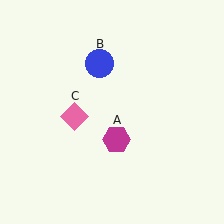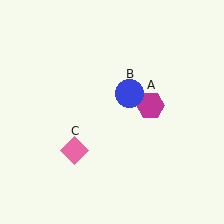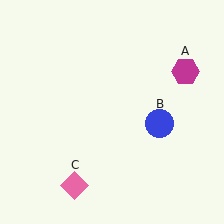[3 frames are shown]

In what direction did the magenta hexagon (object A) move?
The magenta hexagon (object A) moved up and to the right.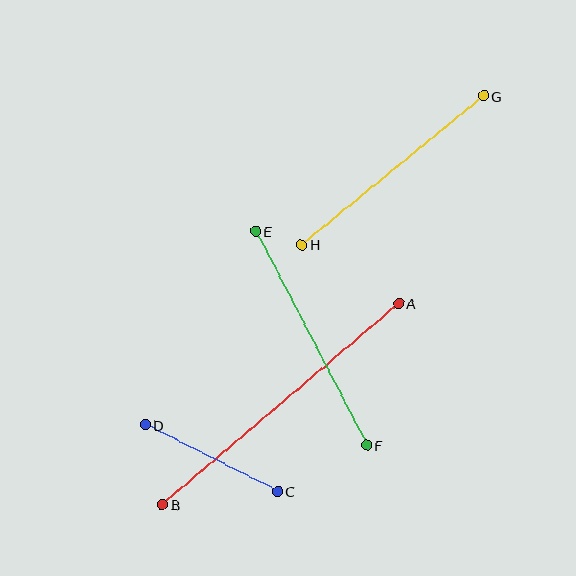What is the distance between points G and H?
The distance is approximately 235 pixels.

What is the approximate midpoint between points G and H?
The midpoint is at approximately (393, 170) pixels.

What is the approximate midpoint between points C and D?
The midpoint is at approximately (211, 458) pixels.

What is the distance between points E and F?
The distance is approximately 241 pixels.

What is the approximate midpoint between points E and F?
The midpoint is at approximately (311, 338) pixels.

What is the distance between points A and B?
The distance is approximately 310 pixels.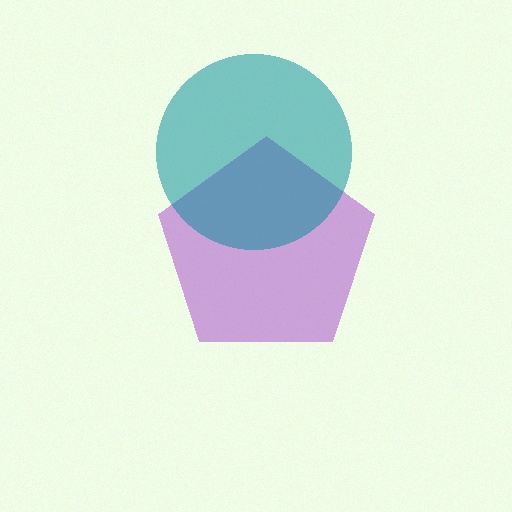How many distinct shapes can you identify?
There are 2 distinct shapes: a purple pentagon, a teal circle.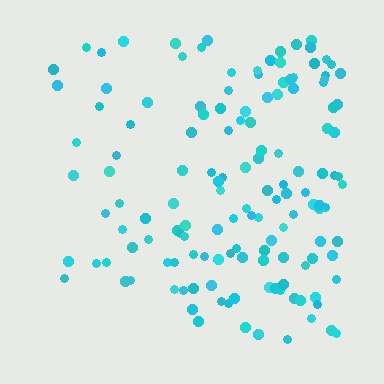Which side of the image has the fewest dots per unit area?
The left.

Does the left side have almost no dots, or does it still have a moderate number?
Still a moderate number, just noticeably fewer than the right.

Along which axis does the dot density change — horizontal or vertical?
Horizontal.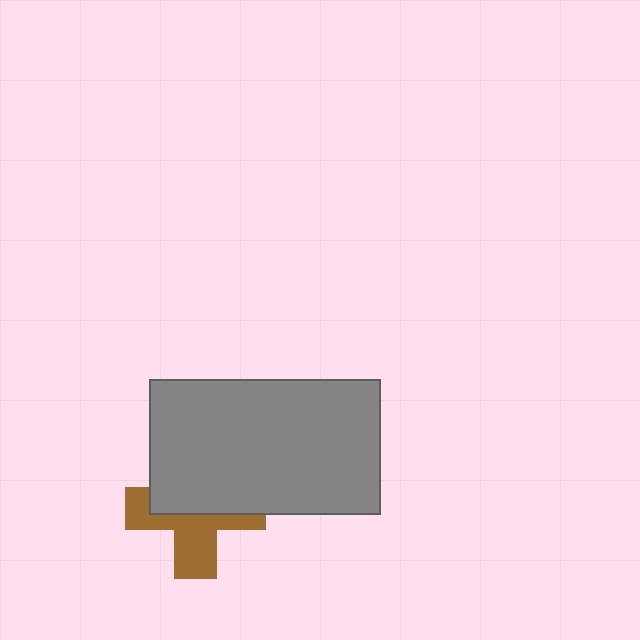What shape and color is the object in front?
The object in front is a gray rectangle.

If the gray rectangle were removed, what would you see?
You would see the complete brown cross.